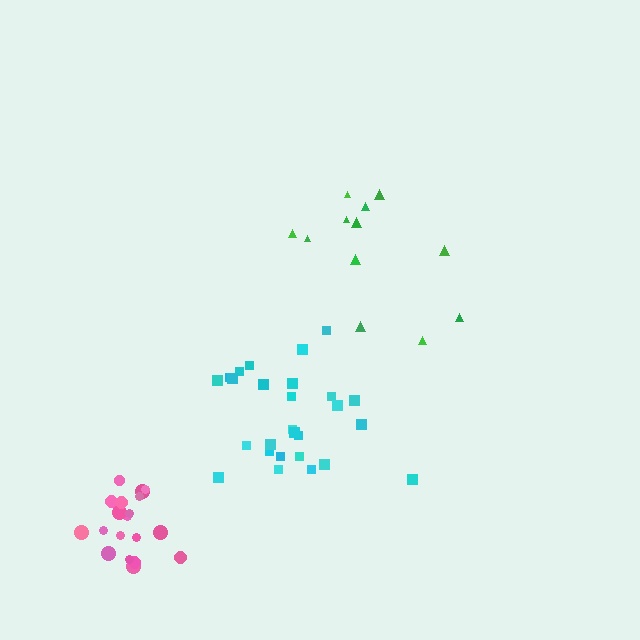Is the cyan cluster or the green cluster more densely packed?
Cyan.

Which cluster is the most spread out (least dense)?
Green.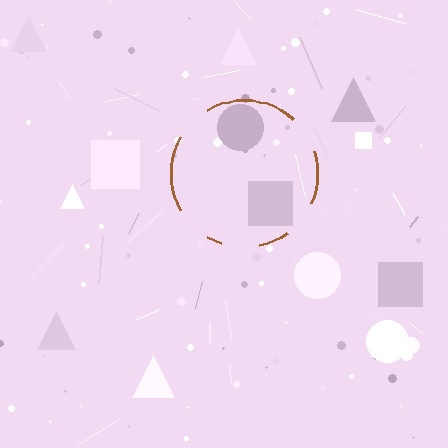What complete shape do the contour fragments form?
The contour fragments form a circle.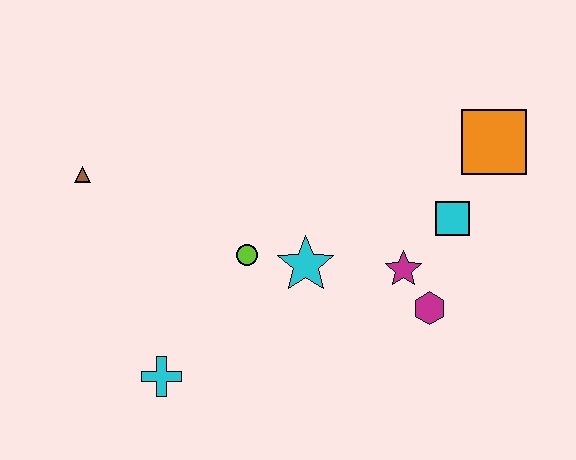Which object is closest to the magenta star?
The magenta hexagon is closest to the magenta star.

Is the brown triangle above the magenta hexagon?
Yes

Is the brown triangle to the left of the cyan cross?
Yes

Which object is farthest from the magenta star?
The brown triangle is farthest from the magenta star.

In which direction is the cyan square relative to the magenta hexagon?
The cyan square is above the magenta hexagon.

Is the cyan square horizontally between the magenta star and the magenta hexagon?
No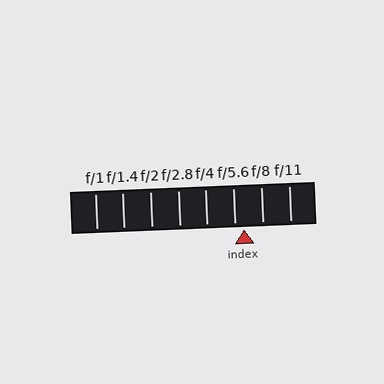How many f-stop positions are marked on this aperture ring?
There are 8 f-stop positions marked.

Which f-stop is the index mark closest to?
The index mark is closest to f/5.6.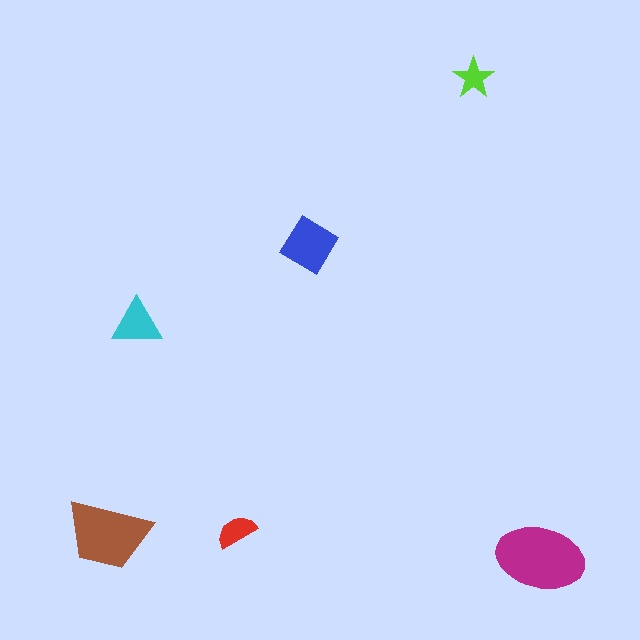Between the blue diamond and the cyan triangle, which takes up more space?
The blue diamond.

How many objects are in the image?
There are 6 objects in the image.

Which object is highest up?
The lime star is topmost.